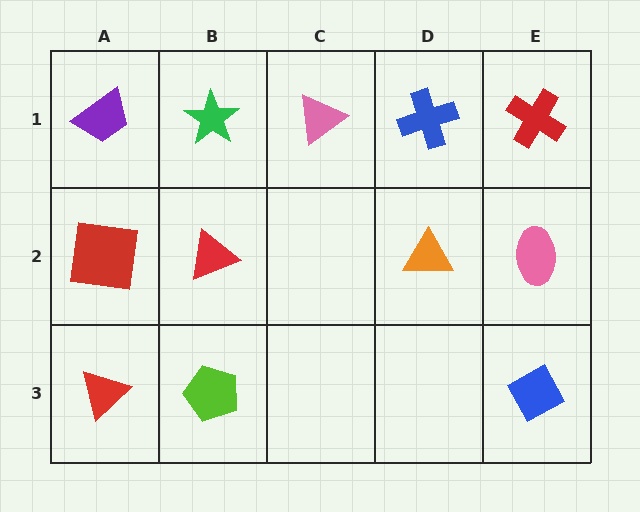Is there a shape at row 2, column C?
No, that cell is empty.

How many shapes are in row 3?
3 shapes.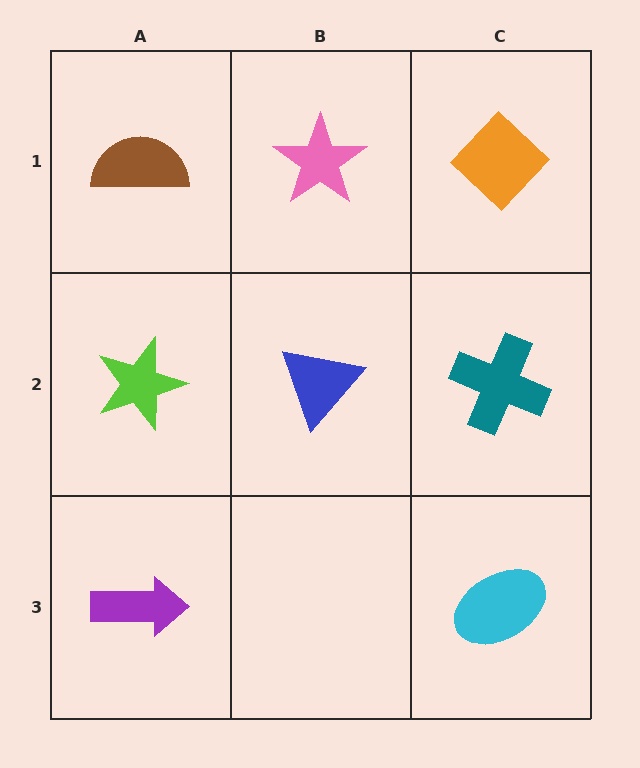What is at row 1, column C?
An orange diamond.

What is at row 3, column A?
A purple arrow.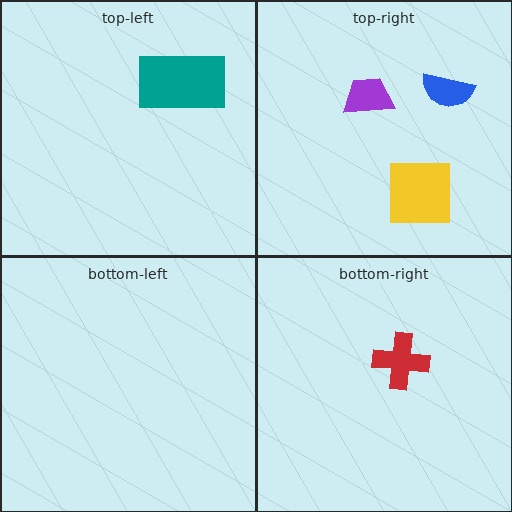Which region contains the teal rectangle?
The top-left region.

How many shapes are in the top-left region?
1.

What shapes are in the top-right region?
The blue semicircle, the purple trapezoid, the yellow square.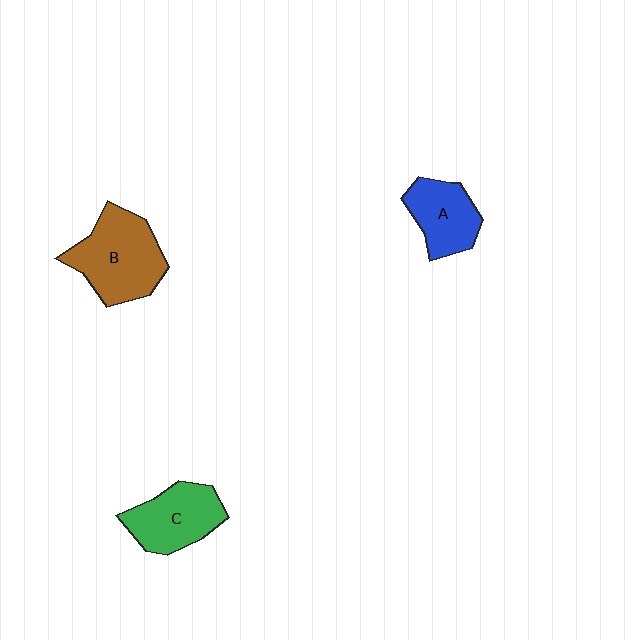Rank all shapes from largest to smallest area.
From largest to smallest: B (brown), C (green), A (blue).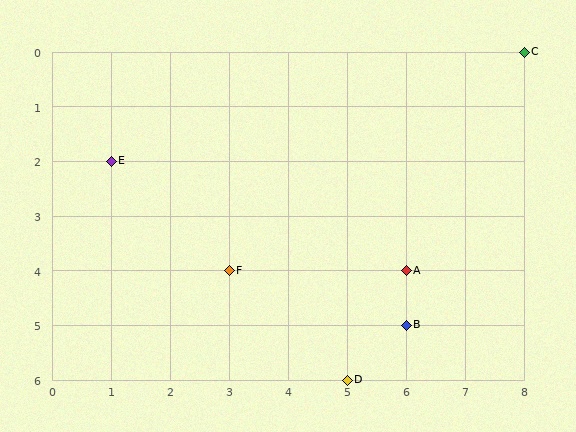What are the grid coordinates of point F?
Point F is at grid coordinates (3, 4).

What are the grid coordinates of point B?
Point B is at grid coordinates (6, 5).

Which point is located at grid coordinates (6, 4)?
Point A is at (6, 4).